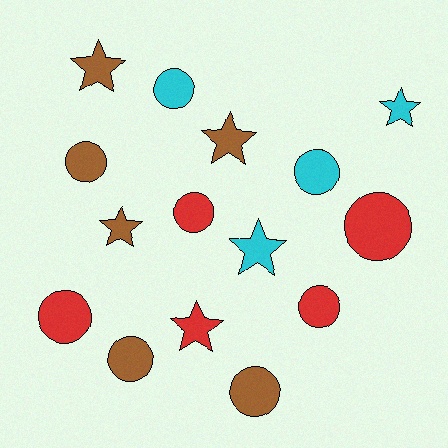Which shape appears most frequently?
Circle, with 9 objects.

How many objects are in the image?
There are 15 objects.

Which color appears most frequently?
Brown, with 6 objects.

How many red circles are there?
There are 4 red circles.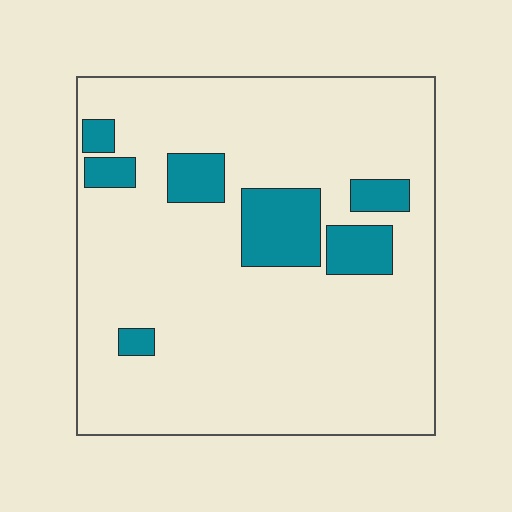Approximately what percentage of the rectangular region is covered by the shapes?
Approximately 15%.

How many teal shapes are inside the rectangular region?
7.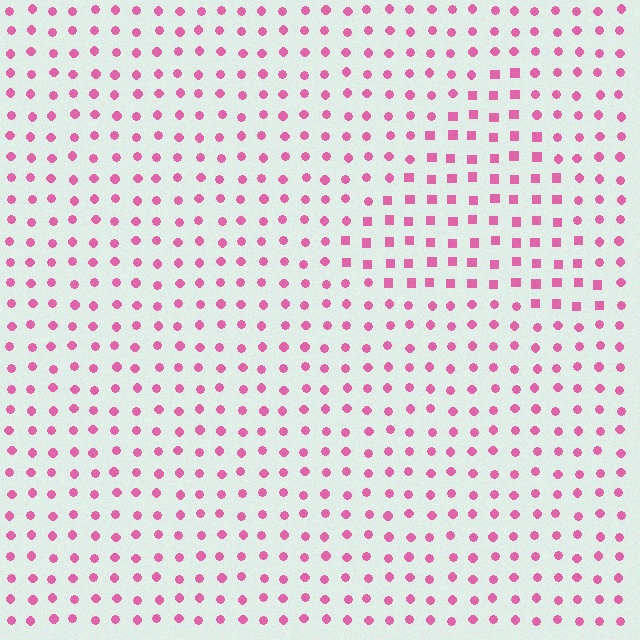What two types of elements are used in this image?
The image uses squares inside the triangle region and circles outside it.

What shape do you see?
I see a triangle.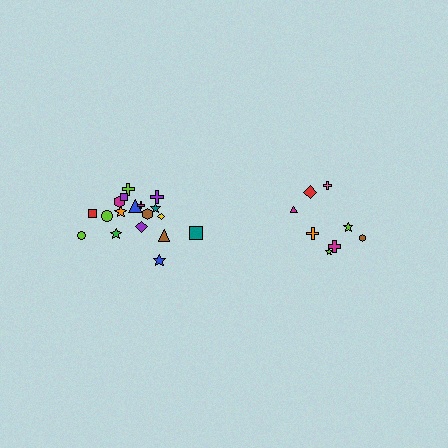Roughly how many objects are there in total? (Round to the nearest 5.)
Roughly 25 objects in total.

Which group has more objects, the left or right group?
The left group.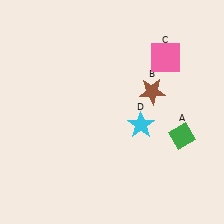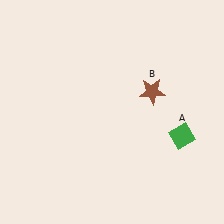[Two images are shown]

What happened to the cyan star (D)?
The cyan star (D) was removed in Image 2. It was in the bottom-right area of Image 1.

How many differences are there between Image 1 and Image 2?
There are 2 differences between the two images.